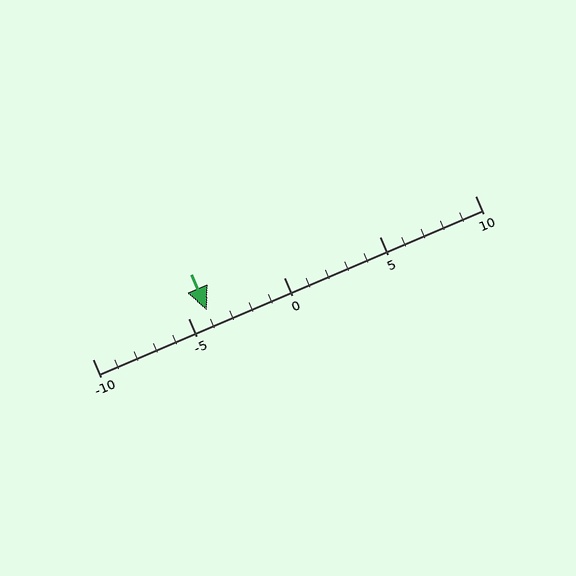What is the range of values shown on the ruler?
The ruler shows values from -10 to 10.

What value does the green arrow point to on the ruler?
The green arrow points to approximately -4.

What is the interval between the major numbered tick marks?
The major tick marks are spaced 5 units apart.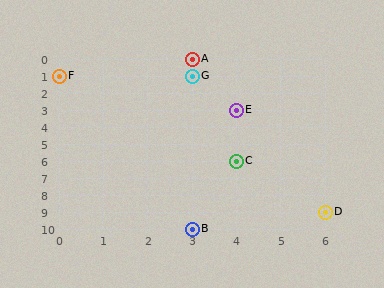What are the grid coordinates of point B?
Point B is at grid coordinates (3, 10).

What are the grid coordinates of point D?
Point D is at grid coordinates (6, 9).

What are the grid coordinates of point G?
Point G is at grid coordinates (3, 1).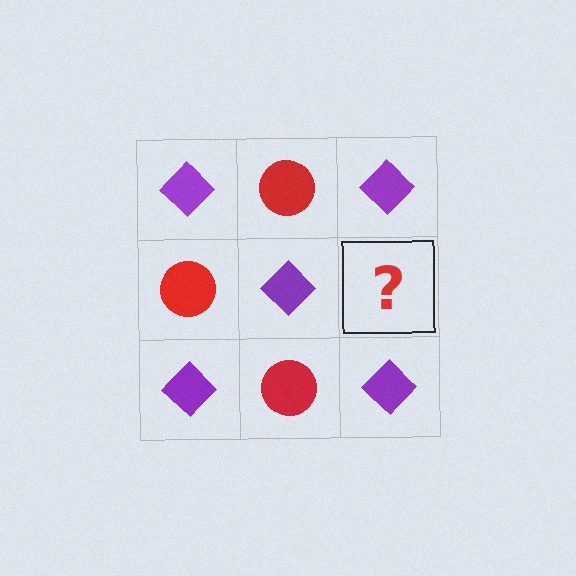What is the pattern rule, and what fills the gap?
The rule is that it alternates purple diamond and red circle in a checkerboard pattern. The gap should be filled with a red circle.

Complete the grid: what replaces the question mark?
The question mark should be replaced with a red circle.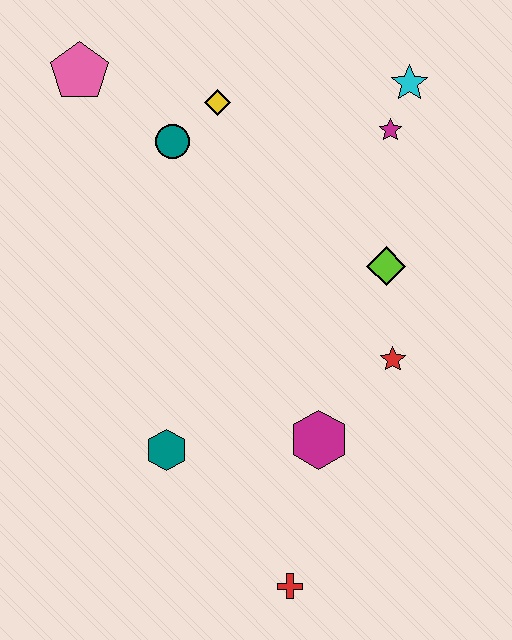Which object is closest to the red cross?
The magenta hexagon is closest to the red cross.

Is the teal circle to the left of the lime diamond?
Yes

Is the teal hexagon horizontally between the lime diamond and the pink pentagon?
Yes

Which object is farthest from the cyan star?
The red cross is farthest from the cyan star.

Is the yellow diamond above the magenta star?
Yes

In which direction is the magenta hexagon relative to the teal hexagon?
The magenta hexagon is to the right of the teal hexagon.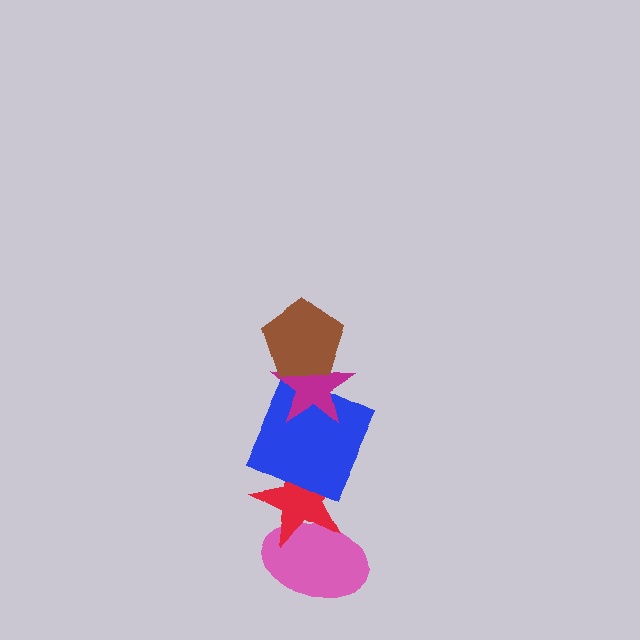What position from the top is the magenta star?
The magenta star is 2nd from the top.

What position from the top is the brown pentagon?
The brown pentagon is 1st from the top.